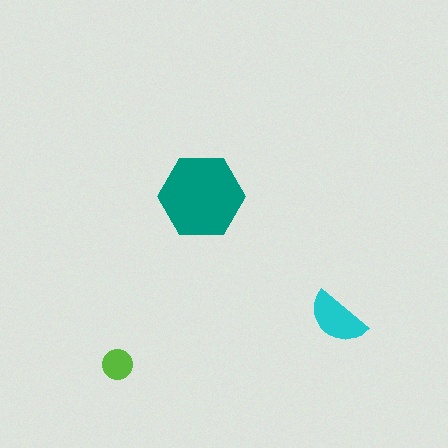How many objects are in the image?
There are 3 objects in the image.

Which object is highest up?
The teal hexagon is topmost.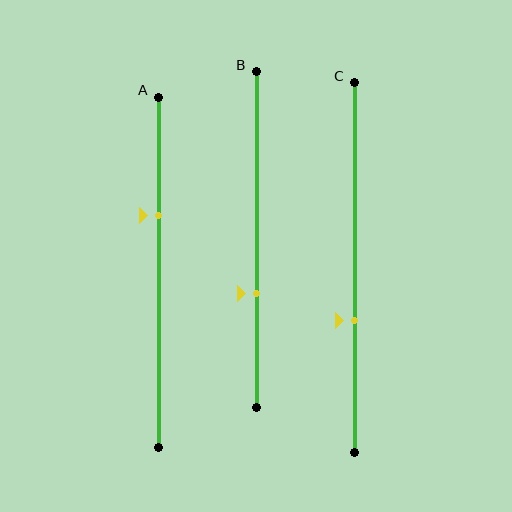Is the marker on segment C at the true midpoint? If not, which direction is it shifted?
No, the marker on segment C is shifted downward by about 14% of the segment length.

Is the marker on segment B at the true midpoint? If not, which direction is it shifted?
No, the marker on segment B is shifted downward by about 16% of the segment length.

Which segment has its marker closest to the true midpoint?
Segment C has its marker closest to the true midpoint.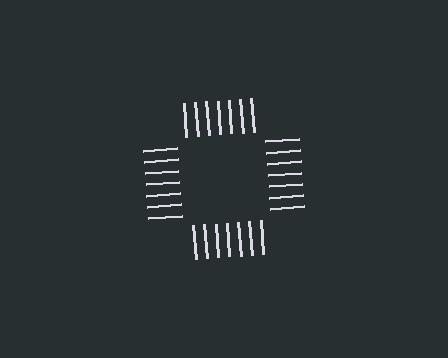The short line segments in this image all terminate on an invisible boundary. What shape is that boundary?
An illusory square — the line segments terminate on its edges but no continuous stroke is drawn.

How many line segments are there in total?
28 — 7 along each of the 4 edges.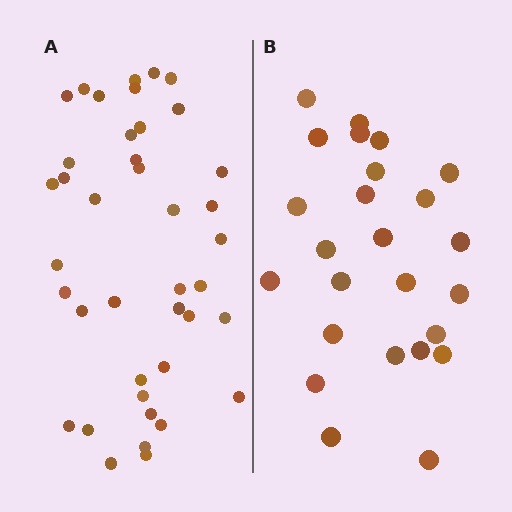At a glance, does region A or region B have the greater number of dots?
Region A (the left region) has more dots.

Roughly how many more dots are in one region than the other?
Region A has approximately 15 more dots than region B.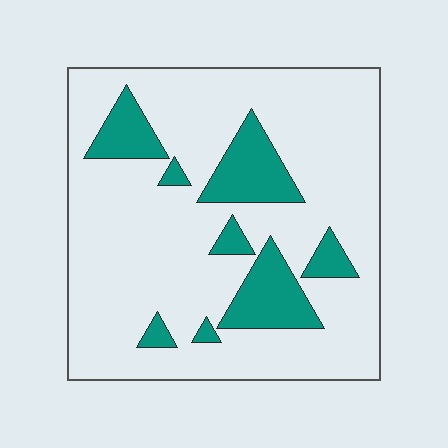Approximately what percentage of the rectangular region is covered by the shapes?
Approximately 20%.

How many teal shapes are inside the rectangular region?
8.